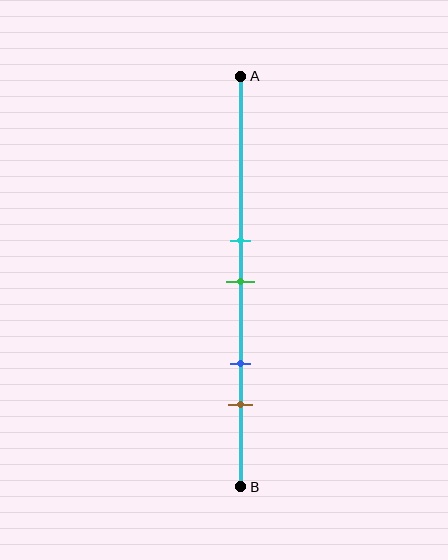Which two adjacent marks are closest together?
The cyan and green marks are the closest adjacent pair.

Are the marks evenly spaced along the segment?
No, the marks are not evenly spaced.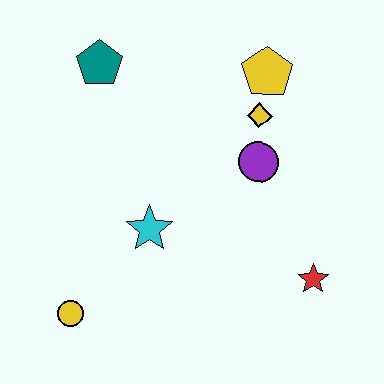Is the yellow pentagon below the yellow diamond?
No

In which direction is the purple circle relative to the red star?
The purple circle is above the red star.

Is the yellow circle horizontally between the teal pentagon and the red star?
No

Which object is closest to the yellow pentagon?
The yellow diamond is closest to the yellow pentagon.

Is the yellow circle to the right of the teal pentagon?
No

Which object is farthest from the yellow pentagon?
The yellow circle is farthest from the yellow pentagon.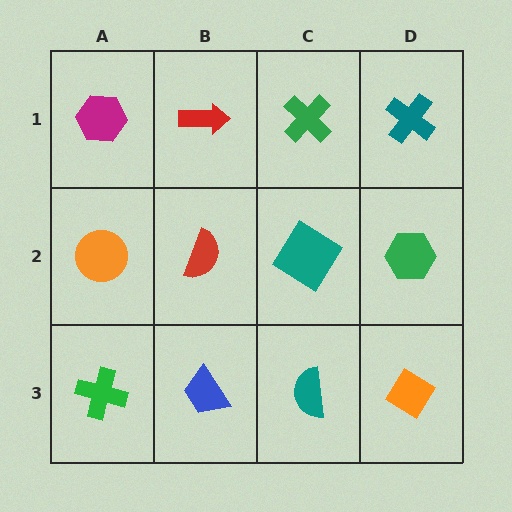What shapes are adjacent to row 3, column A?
An orange circle (row 2, column A), a blue trapezoid (row 3, column B).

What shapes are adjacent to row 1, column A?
An orange circle (row 2, column A), a red arrow (row 1, column B).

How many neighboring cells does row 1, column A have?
2.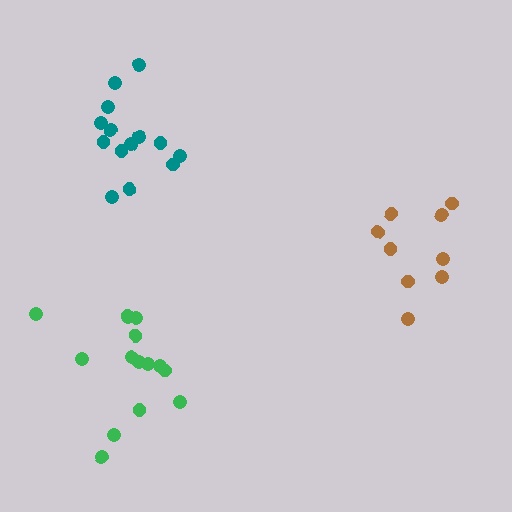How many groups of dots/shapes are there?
There are 3 groups.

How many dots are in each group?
Group 1: 14 dots, Group 2: 9 dots, Group 3: 15 dots (38 total).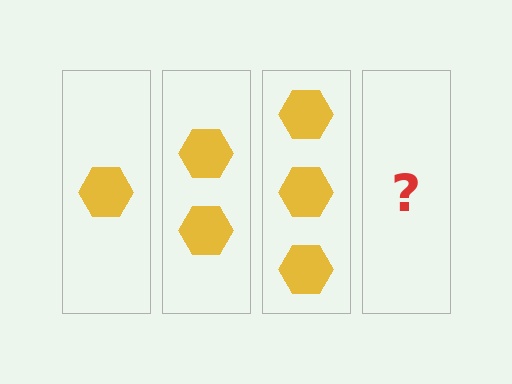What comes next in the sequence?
The next element should be 4 hexagons.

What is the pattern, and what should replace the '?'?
The pattern is that each step adds one more hexagon. The '?' should be 4 hexagons.